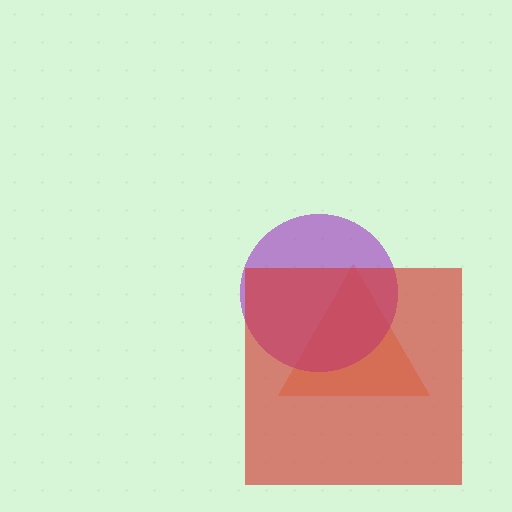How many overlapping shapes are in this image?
There are 3 overlapping shapes in the image.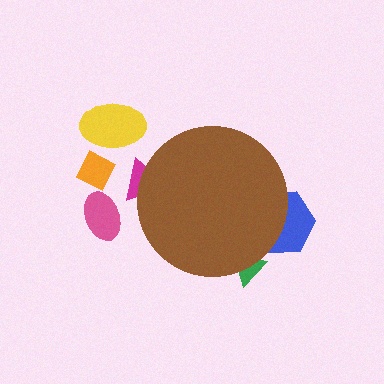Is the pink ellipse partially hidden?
No, the pink ellipse is fully visible.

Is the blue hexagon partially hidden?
Yes, the blue hexagon is partially hidden behind the brown circle.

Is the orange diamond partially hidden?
No, the orange diamond is fully visible.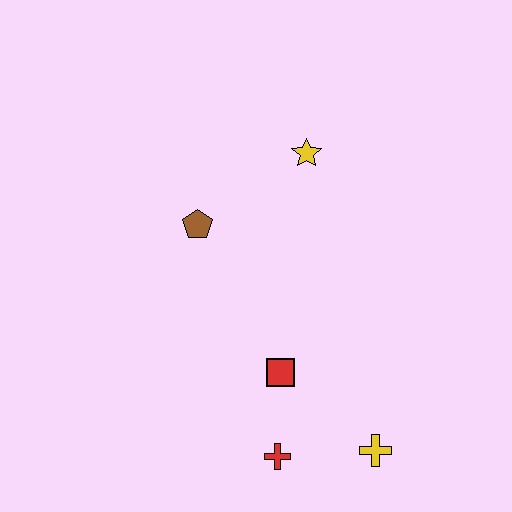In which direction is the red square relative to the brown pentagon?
The red square is below the brown pentagon.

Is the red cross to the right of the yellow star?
No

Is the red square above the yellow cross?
Yes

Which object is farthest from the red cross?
The yellow star is farthest from the red cross.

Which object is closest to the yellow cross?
The red cross is closest to the yellow cross.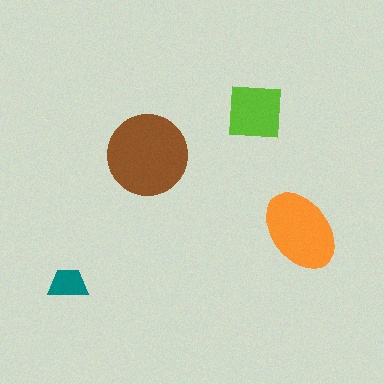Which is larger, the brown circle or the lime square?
The brown circle.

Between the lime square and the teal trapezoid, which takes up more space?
The lime square.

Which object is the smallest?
The teal trapezoid.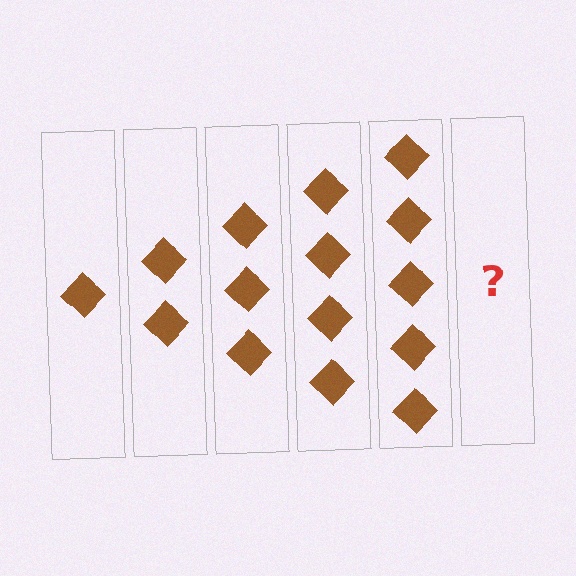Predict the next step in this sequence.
The next step is 6 diamonds.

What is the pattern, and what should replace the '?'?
The pattern is that each step adds one more diamond. The '?' should be 6 diamonds.